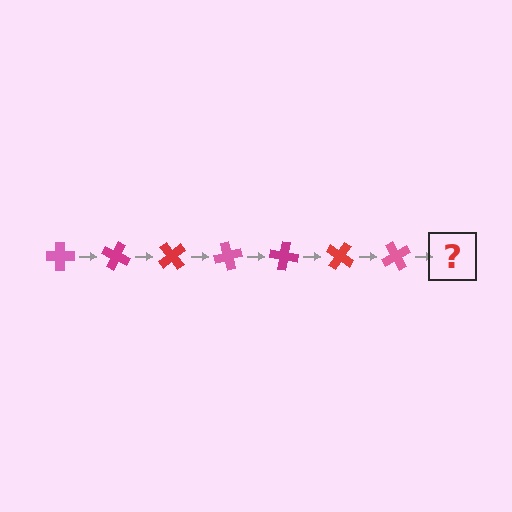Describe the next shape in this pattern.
It should be a magenta cross, rotated 175 degrees from the start.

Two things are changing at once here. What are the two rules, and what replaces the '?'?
The two rules are that it rotates 25 degrees each step and the color cycles through pink, magenta, and red. The '?' should be a magenta cross, rotated 175 degrees from the start.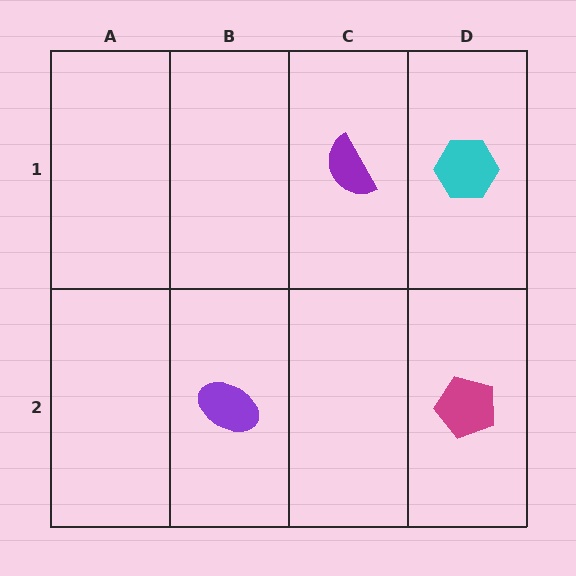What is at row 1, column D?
A cyan hexagon.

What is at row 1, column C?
A purple semicircle.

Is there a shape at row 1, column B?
No, that cell is empty.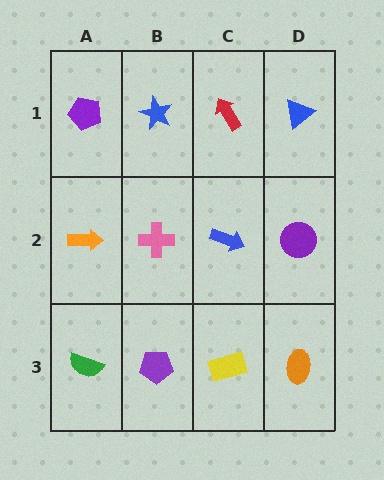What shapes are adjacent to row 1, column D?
A purple circle (row 2, column D), a red arrow (row 1, column C).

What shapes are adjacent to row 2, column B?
A blue star (row 1, column B), a purple pentagon (row 3, column B), an orange arrow (row 2, column A), a blue arrow (row 2, column C).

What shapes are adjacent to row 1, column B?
A pink cross (row 2, column B), a purple pentagon (row 1, column A), a red arrow (row 1, column C).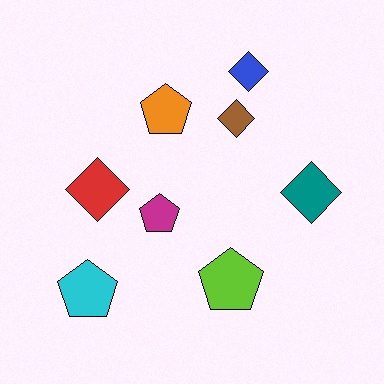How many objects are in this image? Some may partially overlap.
There are 8 objects.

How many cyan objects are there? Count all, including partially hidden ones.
There is 1 cyan object.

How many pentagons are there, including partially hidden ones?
There are 4 pentagons.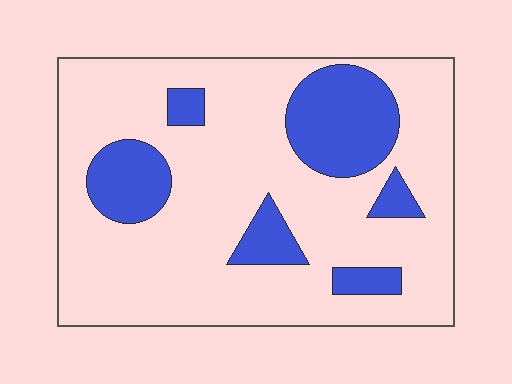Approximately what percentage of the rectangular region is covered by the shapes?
Approximately 20%.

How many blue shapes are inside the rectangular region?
6.